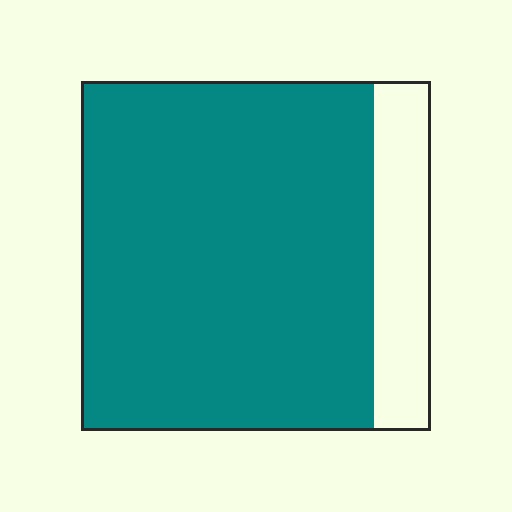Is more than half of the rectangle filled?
Yes.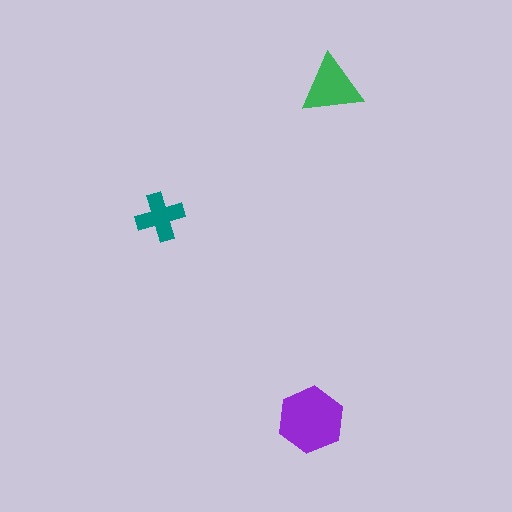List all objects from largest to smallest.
The purple hexagon, the green triangle, the teal cross.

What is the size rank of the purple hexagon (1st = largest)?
1st.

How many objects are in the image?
There are 3 objects in the image.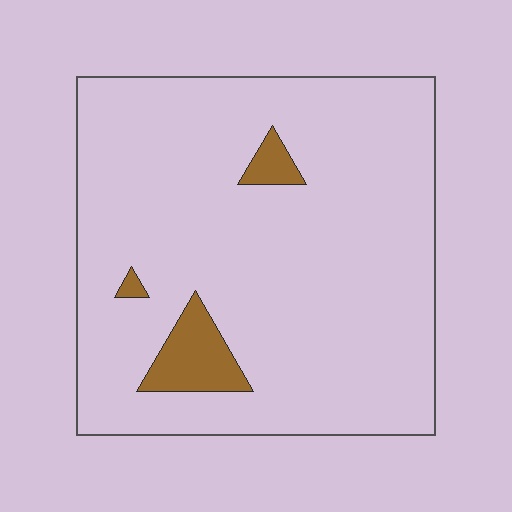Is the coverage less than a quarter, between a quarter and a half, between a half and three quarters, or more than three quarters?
Less than a quarter.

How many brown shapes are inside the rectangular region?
3.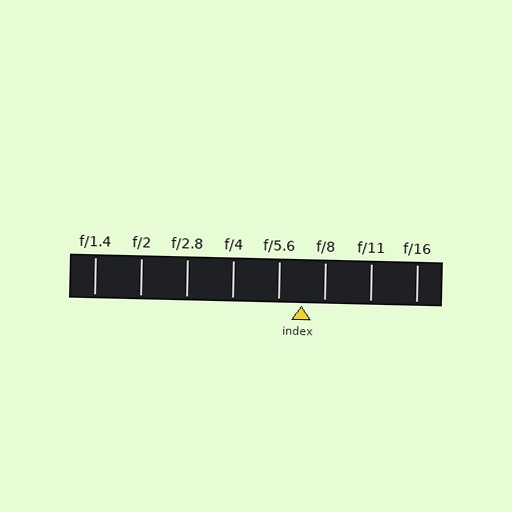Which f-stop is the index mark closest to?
The index mark is closest to f/8.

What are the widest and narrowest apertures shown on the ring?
The widest aperture shown is f/1.4 and the narrowest is f/16.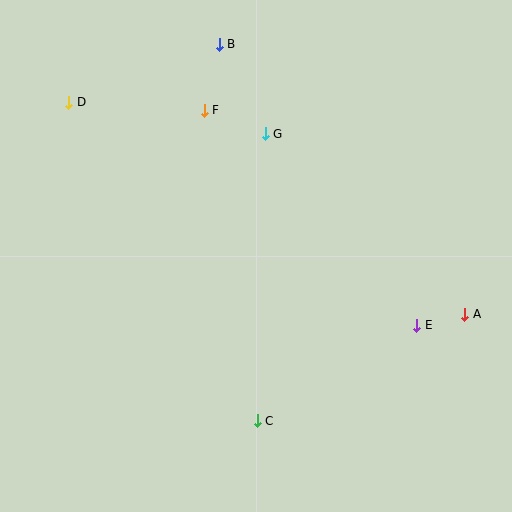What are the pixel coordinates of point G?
Point G is at (265, 134).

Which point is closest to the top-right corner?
Point G is closest to the top-right corner.